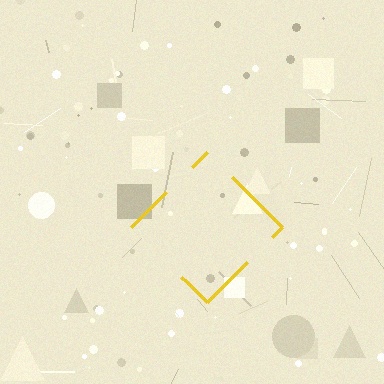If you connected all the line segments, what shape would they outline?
They would outline a diamond.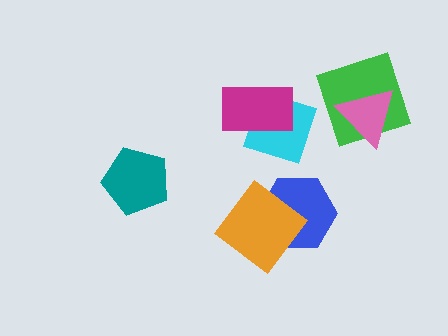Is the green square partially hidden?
Yes, it is partially covered by another shape.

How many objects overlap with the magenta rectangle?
1 object overlaps with the magenta rectangle.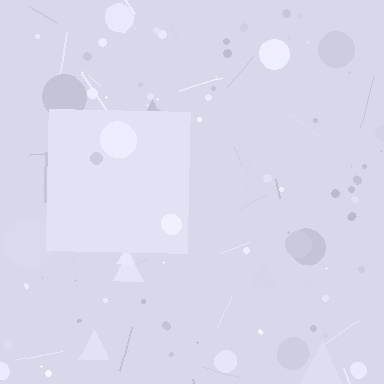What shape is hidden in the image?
A square is hidden in the image.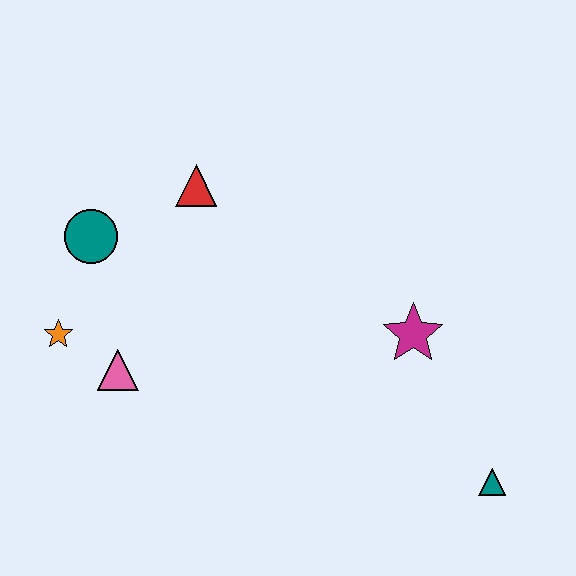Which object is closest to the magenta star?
The teal triangle is closest to the magenta star.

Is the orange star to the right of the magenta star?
No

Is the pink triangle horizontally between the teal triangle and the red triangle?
No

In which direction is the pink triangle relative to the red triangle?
The pink triangle is below the red triangle.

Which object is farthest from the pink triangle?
The teal triangle is farthest from the pink triangle.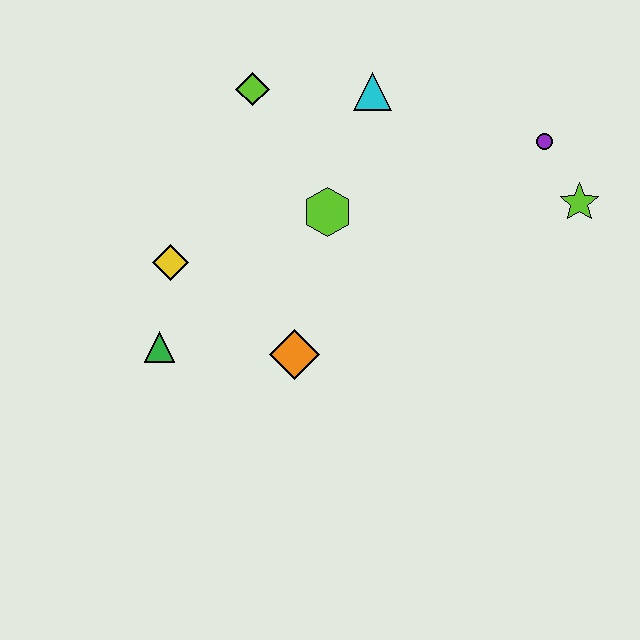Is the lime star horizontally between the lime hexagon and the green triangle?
No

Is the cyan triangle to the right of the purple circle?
No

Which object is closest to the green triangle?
The yellow diamond is closest to the green triangle.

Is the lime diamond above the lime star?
Yes